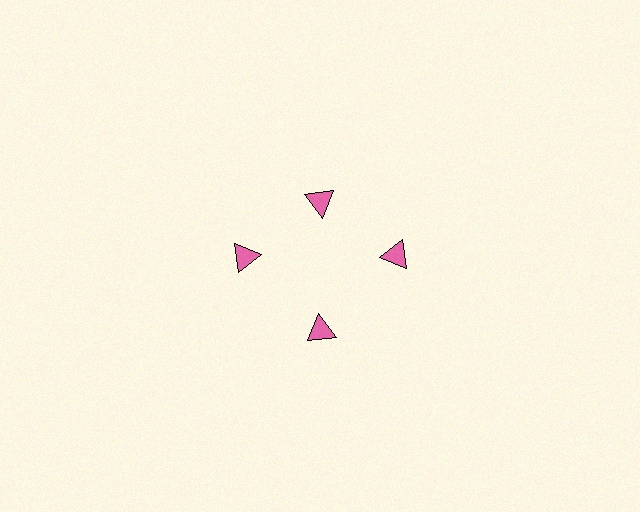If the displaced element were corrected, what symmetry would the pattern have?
It would have 4-fold rotational symmetry — the pattern would map onto itself every 90 degrees.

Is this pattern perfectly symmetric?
No. The 4 pink triangles are arranged in a ring, but one element near the 12 o'clock position is pulled inward toward the center, breaking the 4-fold rotational symmetry.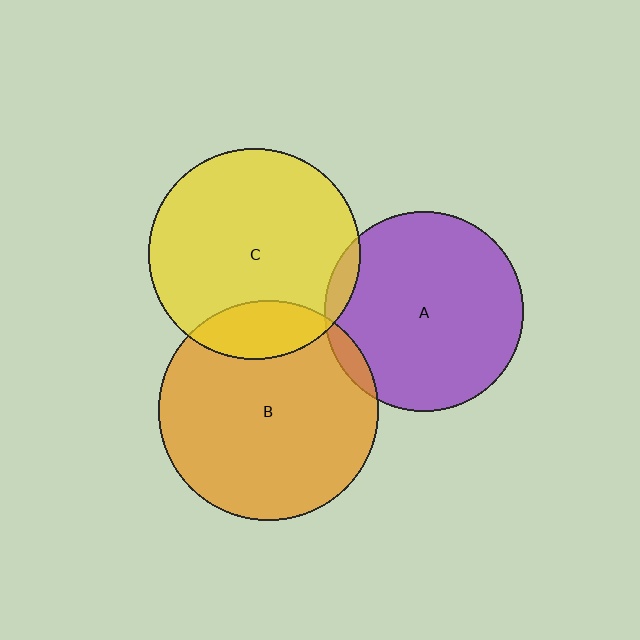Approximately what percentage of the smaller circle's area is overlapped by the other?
Approximately 5%.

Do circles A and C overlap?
Yes.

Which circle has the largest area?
Circle B (orange).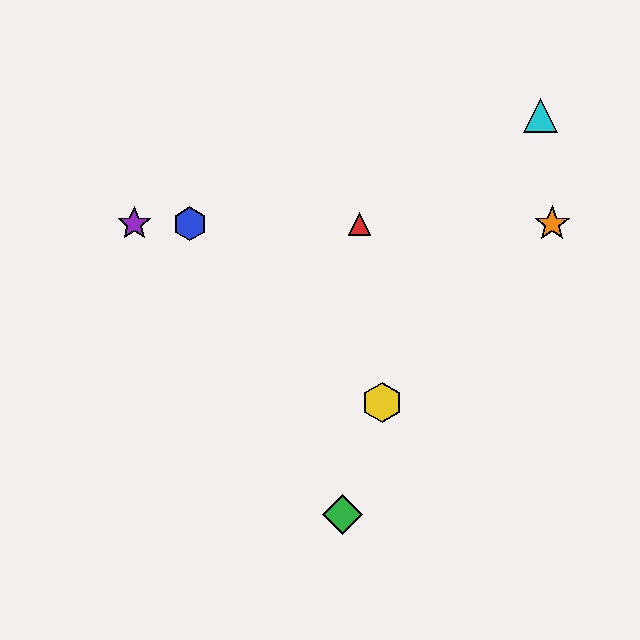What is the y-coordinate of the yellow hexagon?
The yellow hexagon is at y≈402.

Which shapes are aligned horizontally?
The red triangle, the blue hexagon, the purple star, the orange star are aligned horizontally.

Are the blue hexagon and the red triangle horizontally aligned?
Yes, both are at y≈224.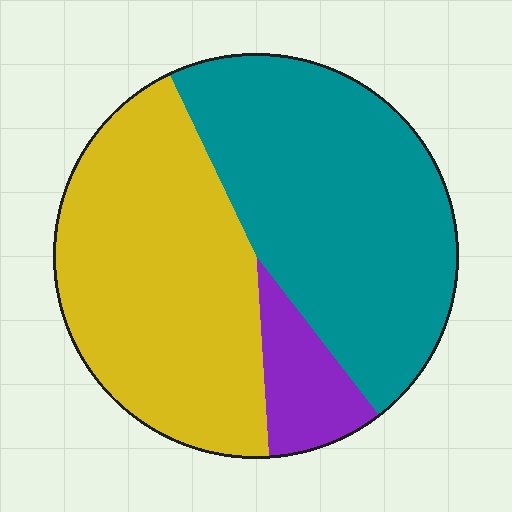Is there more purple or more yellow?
Yellow.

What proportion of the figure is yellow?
Yellow covers roughly 45% of the figure.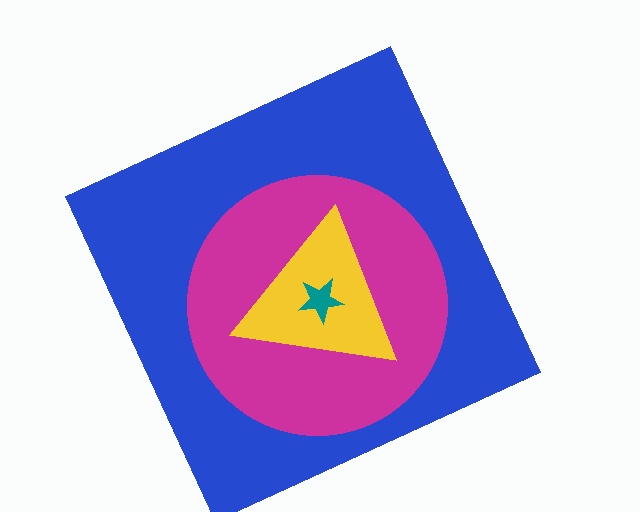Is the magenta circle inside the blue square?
Yes.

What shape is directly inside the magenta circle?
The yellow triangle.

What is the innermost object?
The teal star.